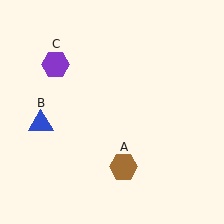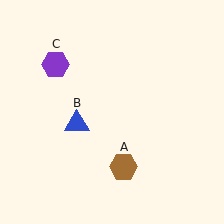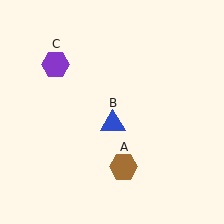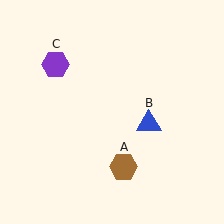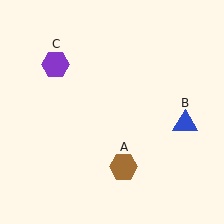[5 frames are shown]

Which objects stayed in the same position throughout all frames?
Brown hexagon (object A) and purple hexagon (object C) remained stationary.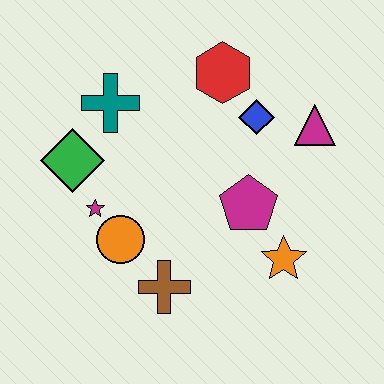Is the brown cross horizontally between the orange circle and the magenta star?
No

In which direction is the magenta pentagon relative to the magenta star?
The magenta pentagon is to the right of the magenta star.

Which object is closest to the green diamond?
The magenta star is closest to the green diamond.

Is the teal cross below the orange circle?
No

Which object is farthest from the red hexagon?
The brown cross is farthest from the red hexagon.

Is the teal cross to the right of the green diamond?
Yes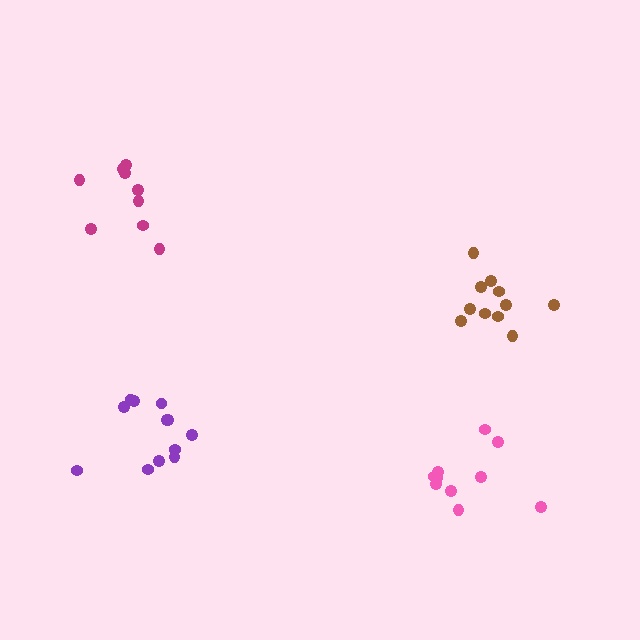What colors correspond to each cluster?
The clusters are colored: brown, purple, pink, magenta.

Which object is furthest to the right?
The brown cluster is rightmost.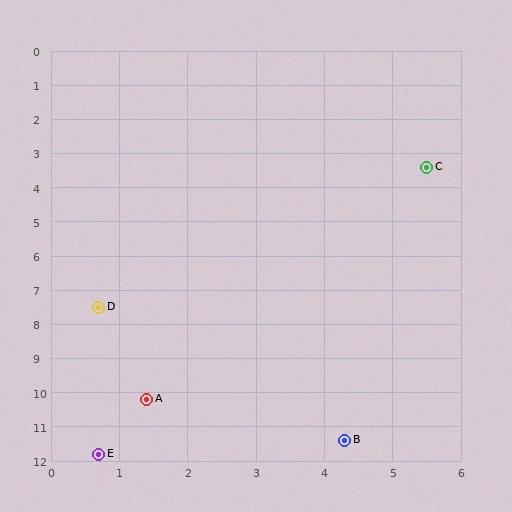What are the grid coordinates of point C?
Point C is at approximately (5.5, 3.4).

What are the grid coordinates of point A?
Point A is at approximately (1.4, 10.2).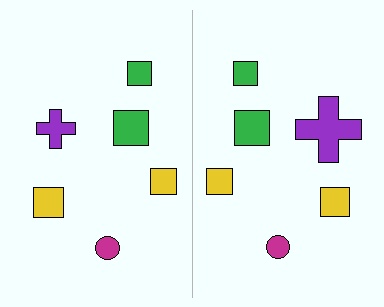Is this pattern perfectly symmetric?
No, the pattern is not perfectly symmetric. The purple cross on the right side has a different size than its mirror counterpart.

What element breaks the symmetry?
The purple cross on the right side has a different size than its mirror counterpart.